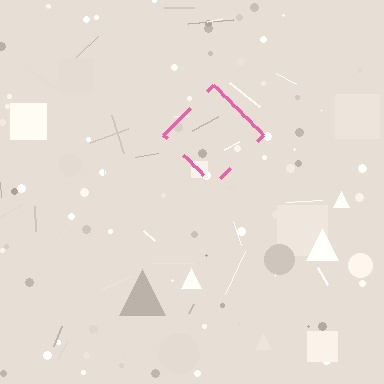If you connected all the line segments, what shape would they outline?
They would outline a diamond.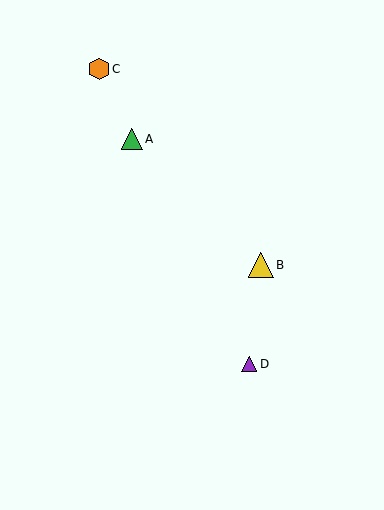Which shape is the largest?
The yellow triangle (labeled B) is the largest.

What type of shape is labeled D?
Shape D is a purple triangle.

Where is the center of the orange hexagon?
The center of the orange hexagon is at (99, 69).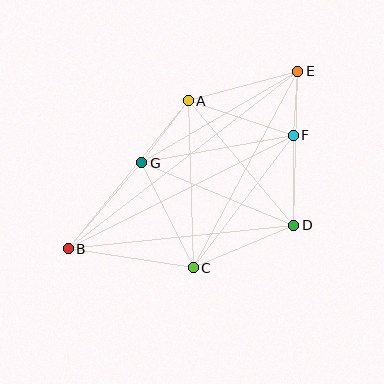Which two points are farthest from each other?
Points B and E are farthest from each other.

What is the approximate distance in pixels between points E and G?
The distance between E and G is approximately 181 pixels.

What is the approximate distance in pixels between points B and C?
The distance between B and C is approximately 126 pixels.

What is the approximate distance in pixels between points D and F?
The distance between D and F is approximately 90 pixels.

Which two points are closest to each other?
Points E and F are closest to each other.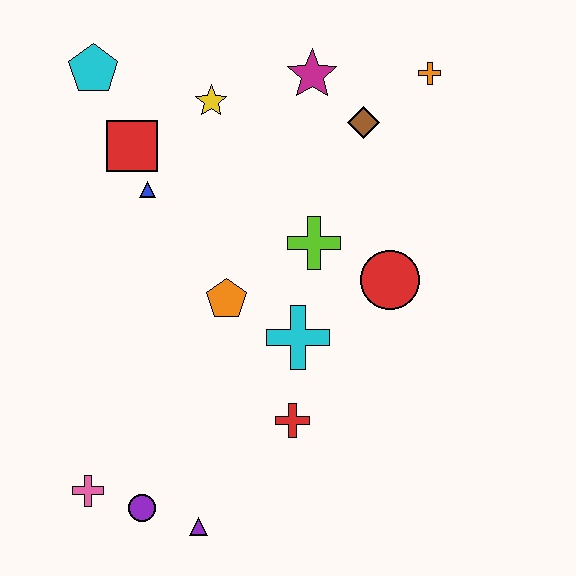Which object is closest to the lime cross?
The red circle is closest to the lime cross.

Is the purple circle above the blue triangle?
No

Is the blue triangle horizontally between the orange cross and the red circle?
No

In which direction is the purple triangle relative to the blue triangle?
The purple triangle is below the blue triangle.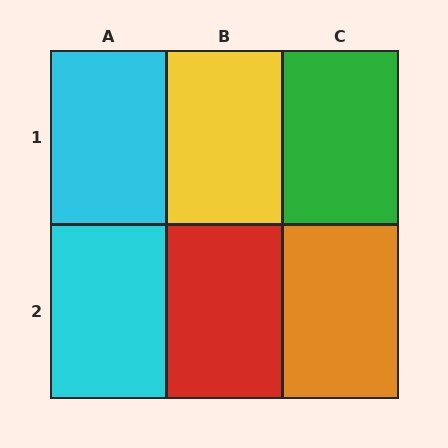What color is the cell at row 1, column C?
Green.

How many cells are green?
1 cell is green.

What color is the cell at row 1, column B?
Yellow.